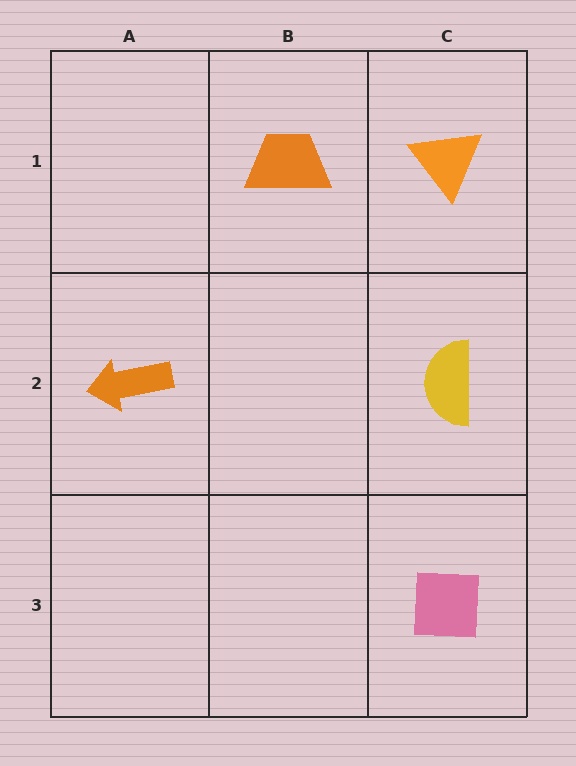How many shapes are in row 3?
1 shape.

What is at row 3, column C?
A pink square.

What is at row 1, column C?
An orange triangle.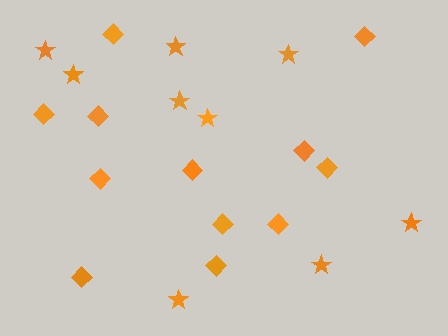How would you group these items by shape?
There are 2 groups: one group of stars (9) and one group of diamonds (12).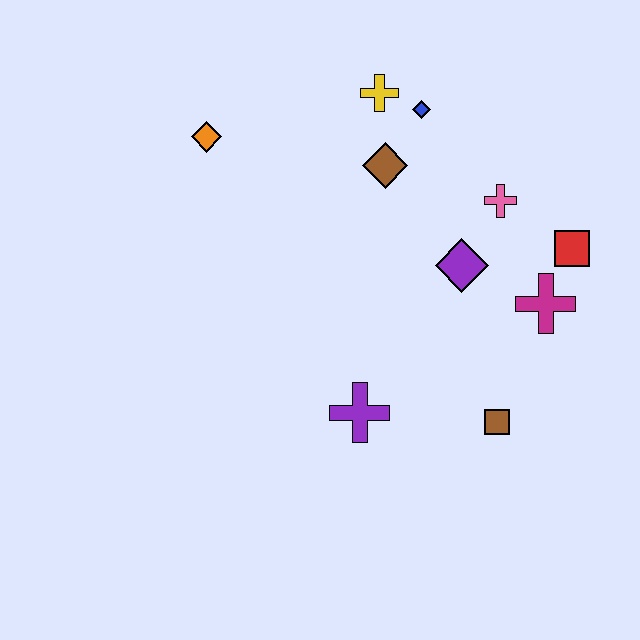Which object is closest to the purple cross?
The brown square is closest to the purple cross.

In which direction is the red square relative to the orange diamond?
The red square is to the right of the orange diamond.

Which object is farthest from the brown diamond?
The brown square is farthest from the brown diamond.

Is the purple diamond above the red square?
No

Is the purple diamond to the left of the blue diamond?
No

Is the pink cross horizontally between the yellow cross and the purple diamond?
No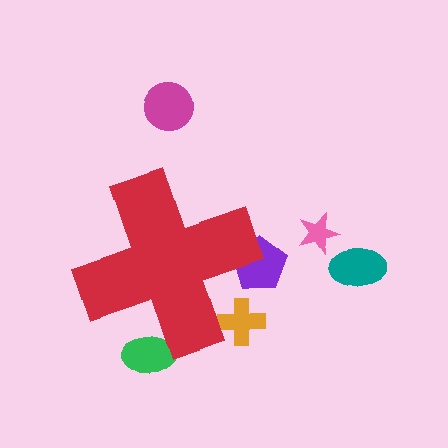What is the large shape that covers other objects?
A red cross.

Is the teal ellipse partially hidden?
No, the teal ellipse is fully visible.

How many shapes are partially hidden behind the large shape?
3 shapes are partially hidden.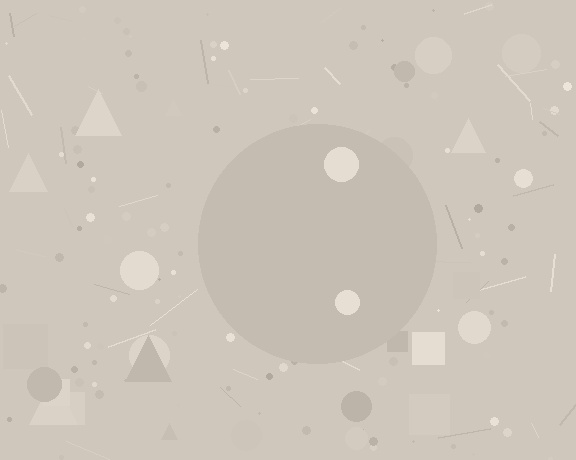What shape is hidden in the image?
A circle is hidden in the image.